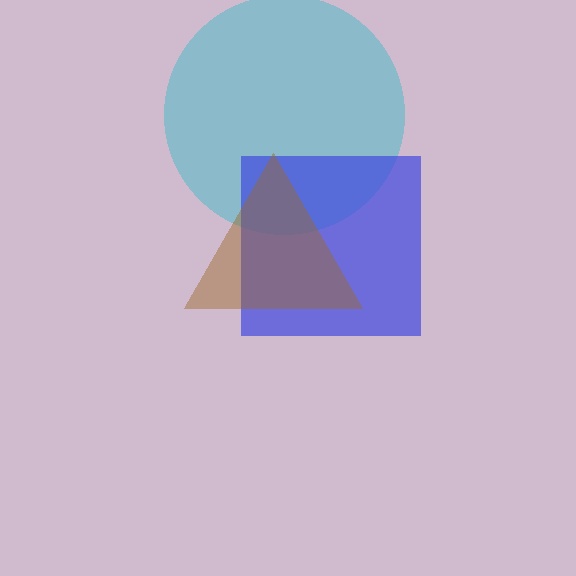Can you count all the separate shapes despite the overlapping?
Yes, there are 3 separate shapes.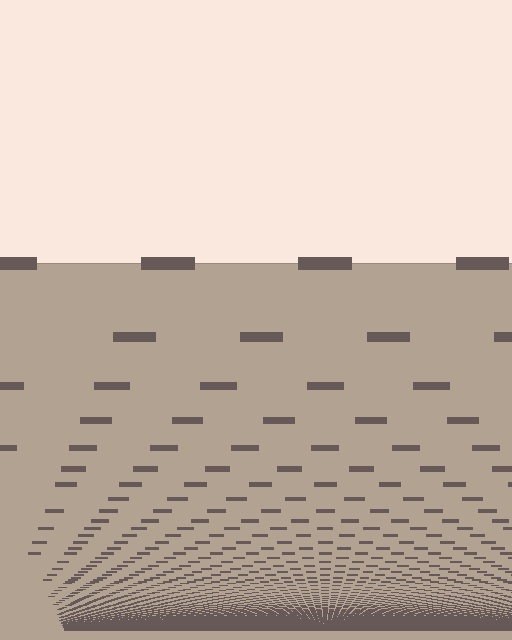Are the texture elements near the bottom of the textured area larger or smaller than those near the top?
Smaller. The gradient is inverted — elements near the bottom are smaller and denser.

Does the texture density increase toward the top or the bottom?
Density increases toward the bottom.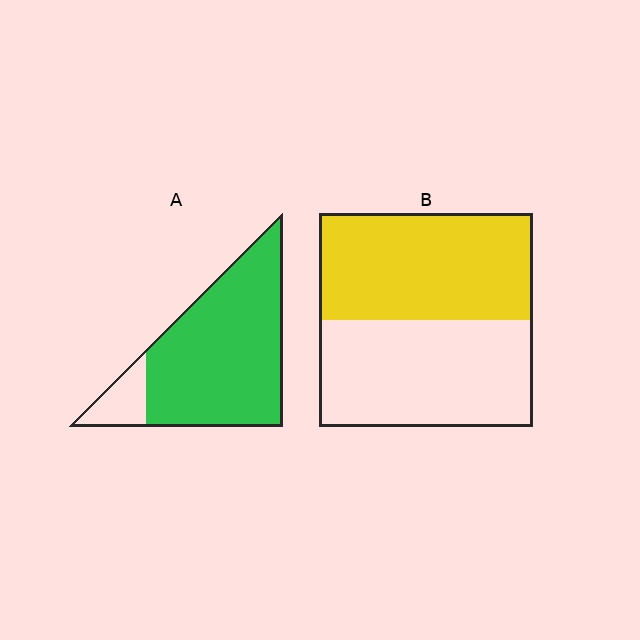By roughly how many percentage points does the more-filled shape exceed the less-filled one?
By roughly 35 percentage points (A over B).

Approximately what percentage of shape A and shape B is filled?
A is approximately 85% and B is approximately 50%.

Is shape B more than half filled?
Roughly half.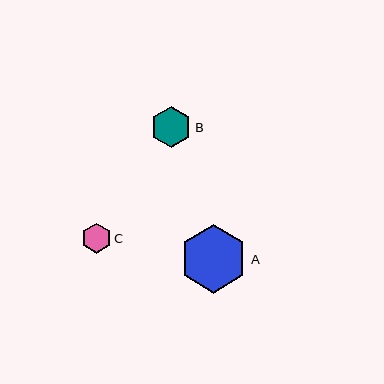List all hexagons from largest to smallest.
From largest to smallest: A, B, C.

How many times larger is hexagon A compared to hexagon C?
Hexagon A is approximately 2.3 times the size of hexagon C.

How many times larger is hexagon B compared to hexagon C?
Hexagon B is approximately 1.4 times the size of hexagon C.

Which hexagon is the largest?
Hexagon A is the largest with a size of approximately 68 pixels.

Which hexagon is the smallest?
Hexagon C is the smallest with a size of approximately 30 pixels.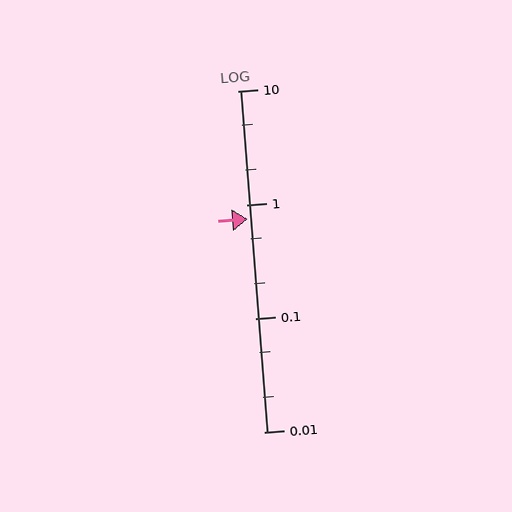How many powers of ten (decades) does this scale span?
The scale spans 3 decades, from 0.01 to 10.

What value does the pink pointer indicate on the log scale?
The pointer indicates approximately 0.74.